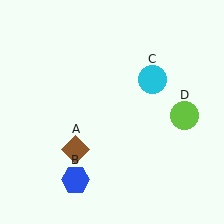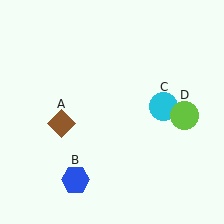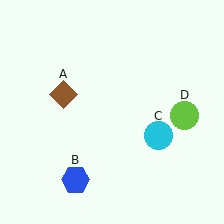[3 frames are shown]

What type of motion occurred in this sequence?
The brown diamond (object A), cyan circle (object C) rotated clockwise around the center of the scene.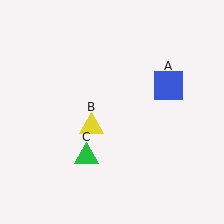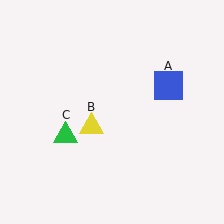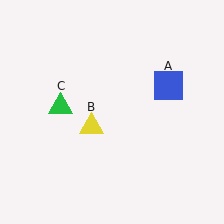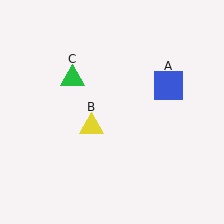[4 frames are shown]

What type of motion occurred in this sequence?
The green triangle (object C) rotated clockwise around the center of the scene.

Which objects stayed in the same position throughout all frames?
Blue square (object A) and yellow triangle (object B) remained stationary.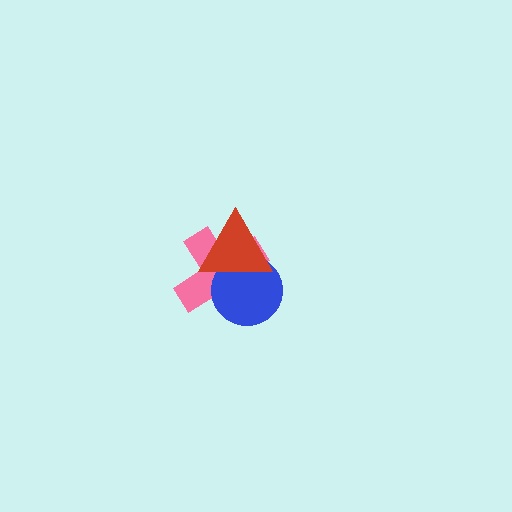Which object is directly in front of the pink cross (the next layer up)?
The blue circle is directly in front of the pink cross.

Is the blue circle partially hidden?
Yes, it is partially covered by another shape.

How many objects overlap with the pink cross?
2 objects overlap with the pink cross.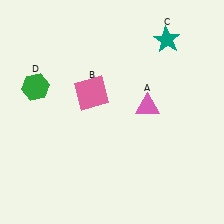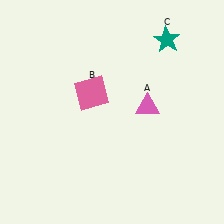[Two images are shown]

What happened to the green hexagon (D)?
The green hexagon (D) was removed in Image 2. It was in the top-left area of Image 1.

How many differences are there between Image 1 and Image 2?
There is 1 difference between the two images.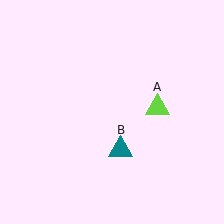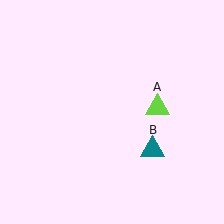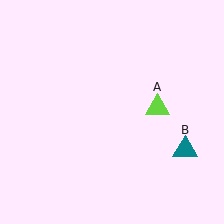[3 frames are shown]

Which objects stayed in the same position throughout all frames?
Lime triangle (object A) remained stationary.